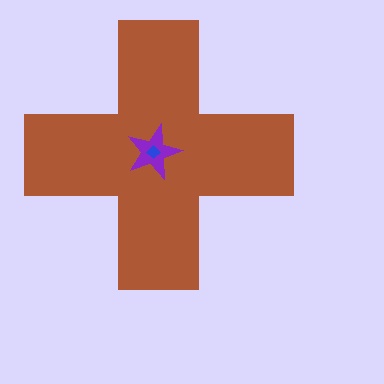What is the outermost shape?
The brown cross.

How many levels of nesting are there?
3.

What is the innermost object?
The blue diamond.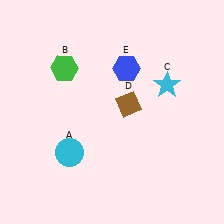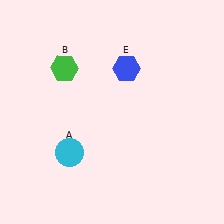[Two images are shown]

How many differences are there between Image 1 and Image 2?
There are 2 differences between the two images.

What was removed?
The cyan star (C), the brown diamond (D) were removed in Image 2.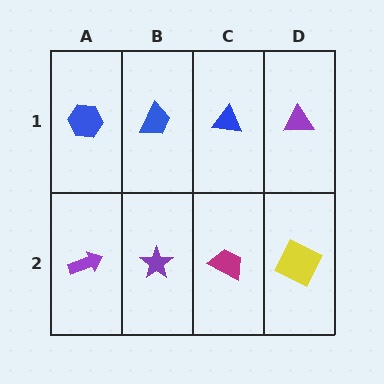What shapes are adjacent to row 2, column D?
A purple triangle (row 1, column D), a magenta trapezoid (row 2, column C).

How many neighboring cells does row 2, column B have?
3.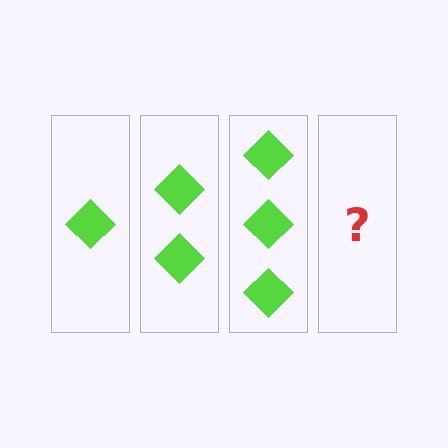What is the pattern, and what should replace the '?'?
The pattern is that each step adds one more diamond. The '?' should be 4 diamonds.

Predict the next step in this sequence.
The next step is 4 diamonds.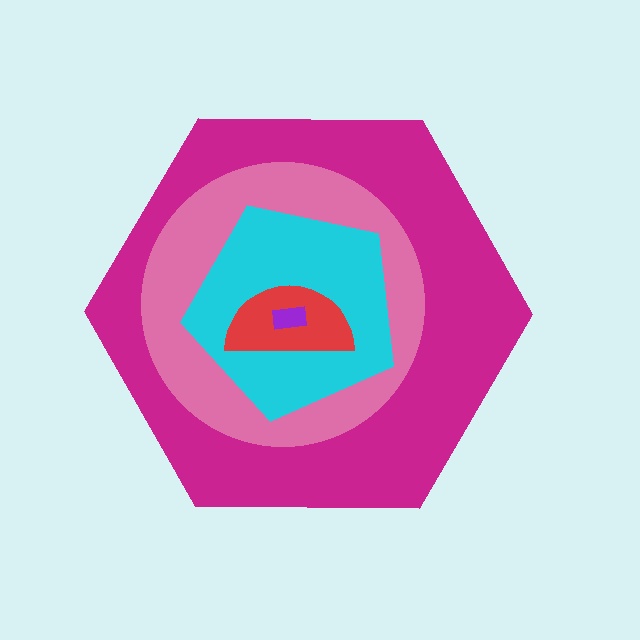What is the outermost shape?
The magenta hexagon.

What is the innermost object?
The purple rectangle.